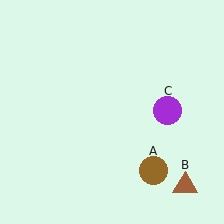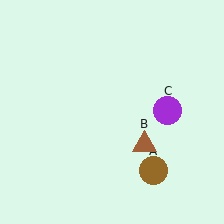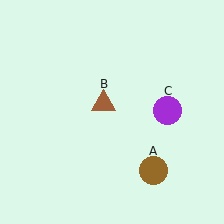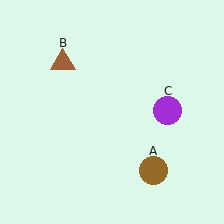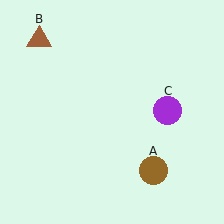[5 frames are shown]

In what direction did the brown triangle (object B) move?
The brown triangle (object B) moved up and to the left.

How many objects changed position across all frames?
1 object changed position: brown triangle (object B).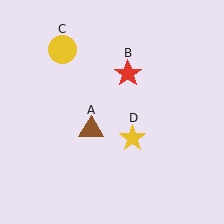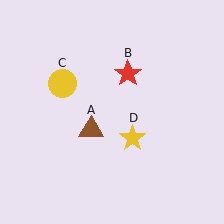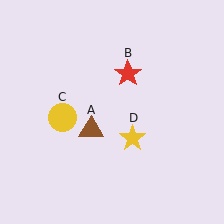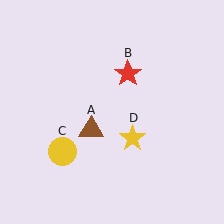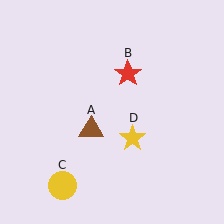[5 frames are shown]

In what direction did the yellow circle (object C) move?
The yellow circle (object C) moved down.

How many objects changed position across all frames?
1 object changed position: yellow circle (object C).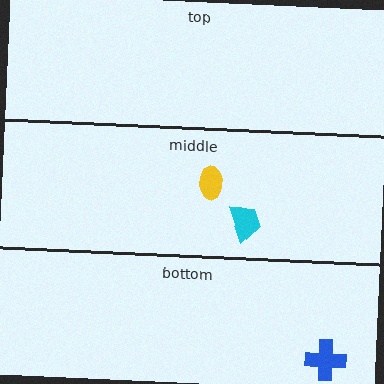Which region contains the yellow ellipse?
The middle region.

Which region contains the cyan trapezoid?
The middle region.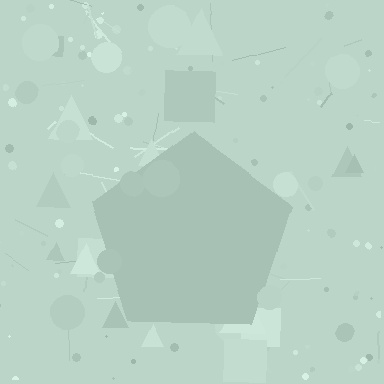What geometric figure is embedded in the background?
A pentagon is embedded in the background.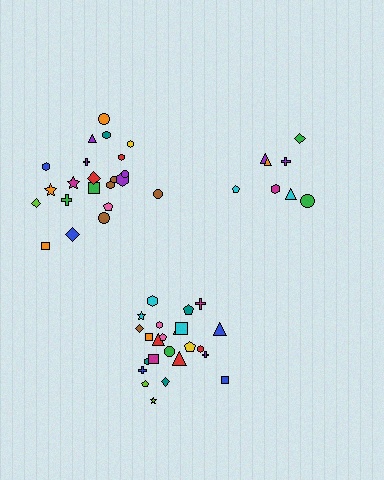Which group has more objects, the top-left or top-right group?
The top-left group.